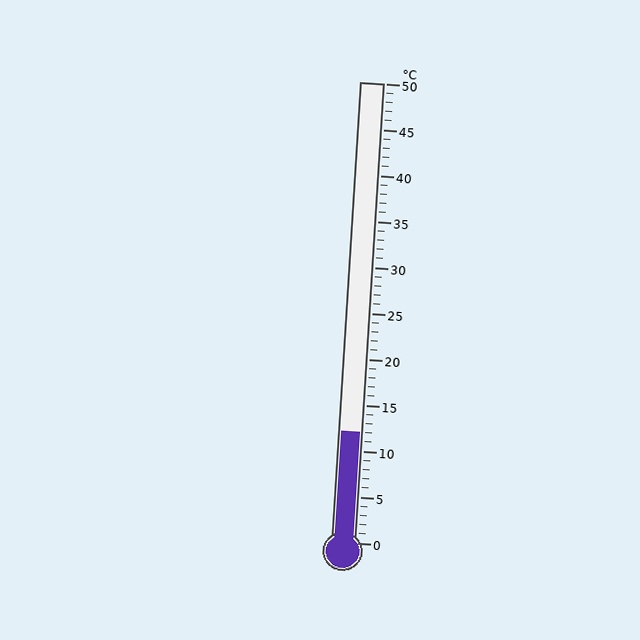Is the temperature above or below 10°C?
The temperature is above 10°C.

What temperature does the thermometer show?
The thermometer shows approximately 12°C.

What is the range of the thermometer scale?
The thermometer scale ranges from 0°C to 50°C.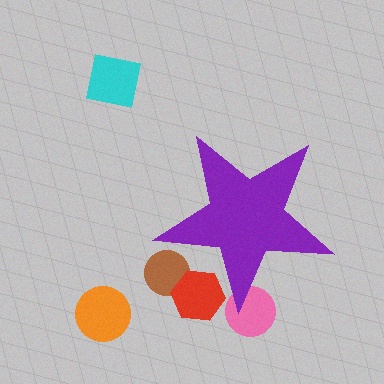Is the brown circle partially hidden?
Yes, the brown circle is partially hidden behind the purple star.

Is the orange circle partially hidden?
No, the orange circle is fully visible.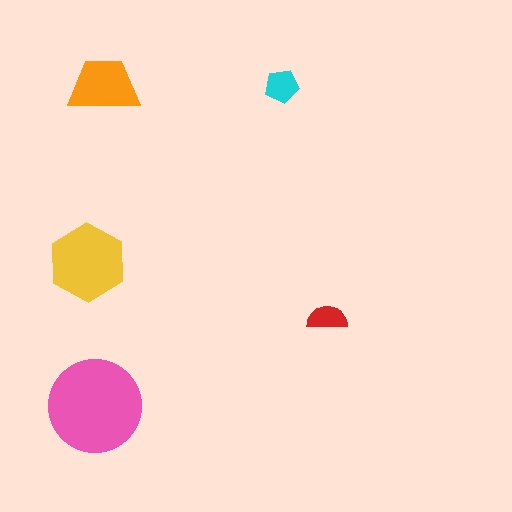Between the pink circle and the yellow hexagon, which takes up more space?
The pink circle.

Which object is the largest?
The pink circle.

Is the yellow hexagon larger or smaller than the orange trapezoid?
Larger.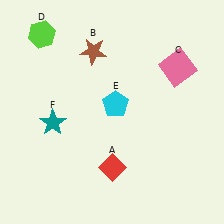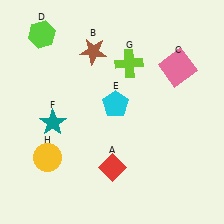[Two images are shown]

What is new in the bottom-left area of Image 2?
A yellow circle (H) was added in the bottom-left area of Image 2.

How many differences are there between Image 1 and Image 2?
There are 2 differences between the two images.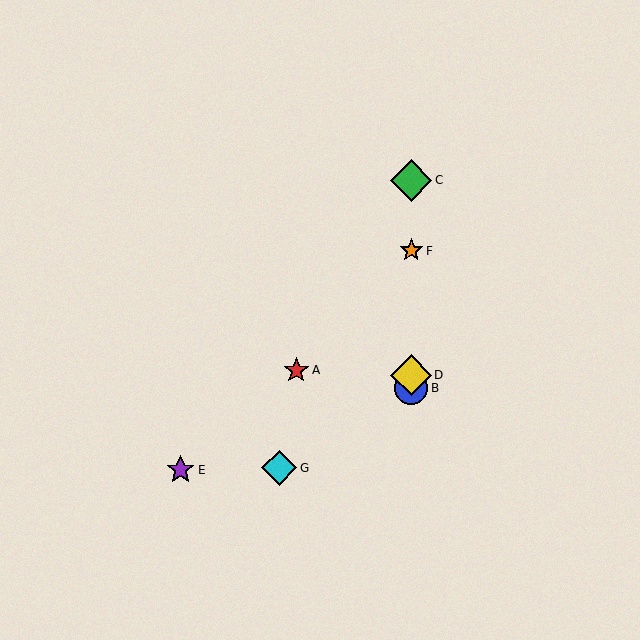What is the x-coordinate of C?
Object C is at x≈411.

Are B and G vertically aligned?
No, B is at x≈411 and G is at x≈279.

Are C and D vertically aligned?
Yes, both are at x≈411.